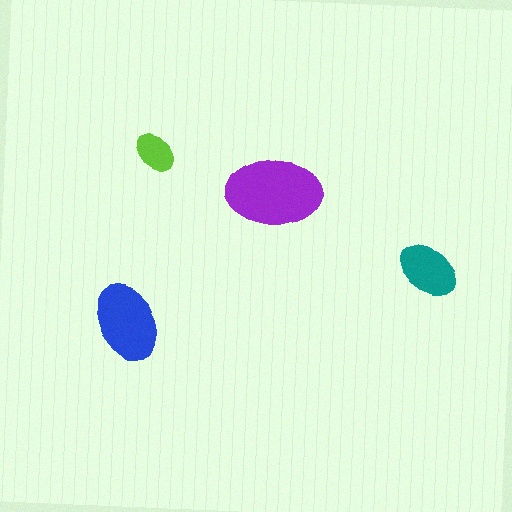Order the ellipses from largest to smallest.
the purple one, the blue one, the teal one, the lime one.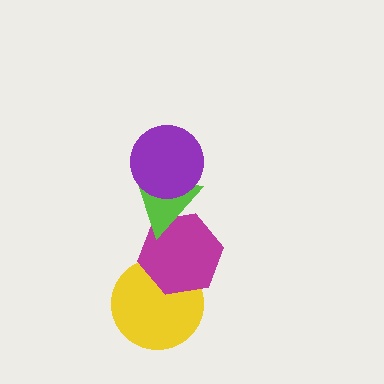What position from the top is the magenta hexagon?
The magenta hexagon is 3rd from the top.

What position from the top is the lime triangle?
The lime triangle is 2nd from the top.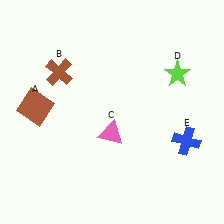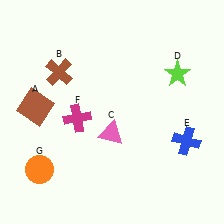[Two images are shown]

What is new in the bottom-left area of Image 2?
A magenta cross (F) was added in the bottom-left area of Image 2.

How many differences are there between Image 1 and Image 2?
There are 2 differences between the two images.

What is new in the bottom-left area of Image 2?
An orange circle (G) was added in the bottom-left area of Image 2.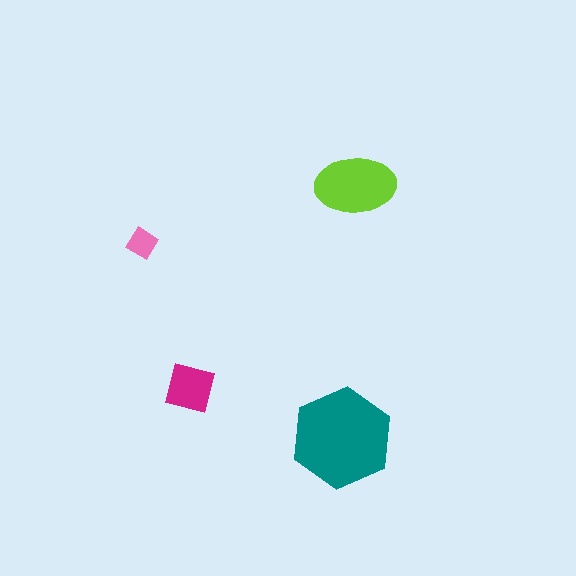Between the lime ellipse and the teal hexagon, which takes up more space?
The teal hexagon.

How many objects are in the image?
There are 4 objects in the image.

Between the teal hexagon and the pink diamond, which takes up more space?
The teal hexagon.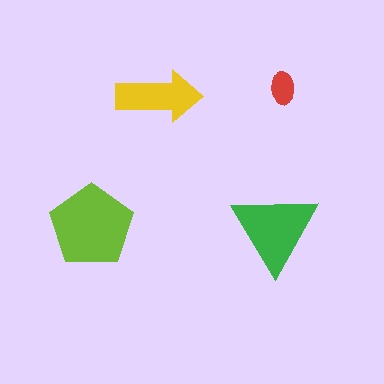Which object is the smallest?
The red ellipse.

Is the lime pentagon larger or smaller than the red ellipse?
Larger.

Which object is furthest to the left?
The lime pentagon is leftmost.